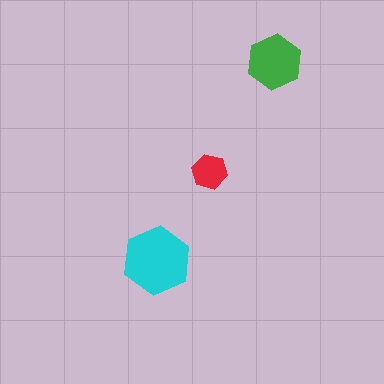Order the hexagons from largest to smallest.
the cyan one, the green one, the red one.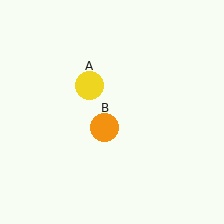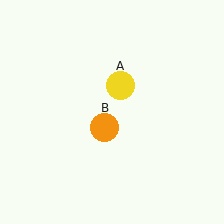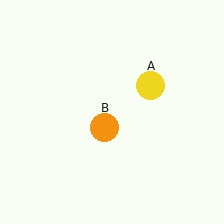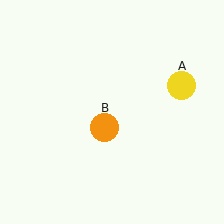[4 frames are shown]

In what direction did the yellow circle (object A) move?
The yellow circle (object A) moved right.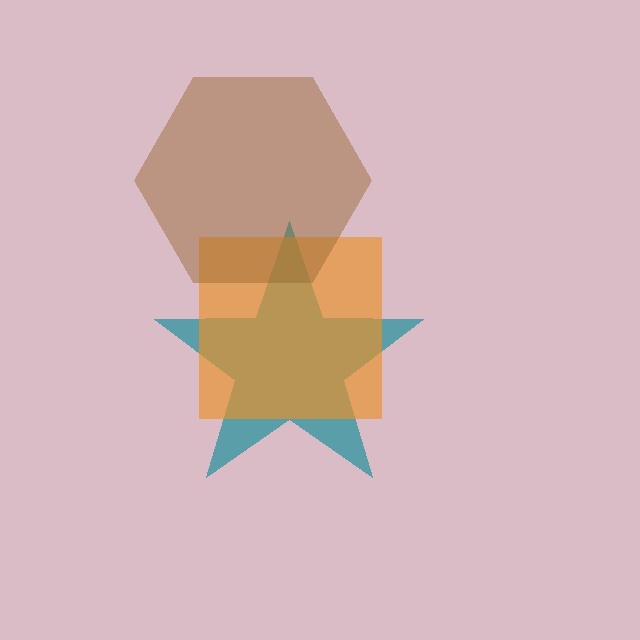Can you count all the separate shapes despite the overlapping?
Yes, there are 3 separate shapes.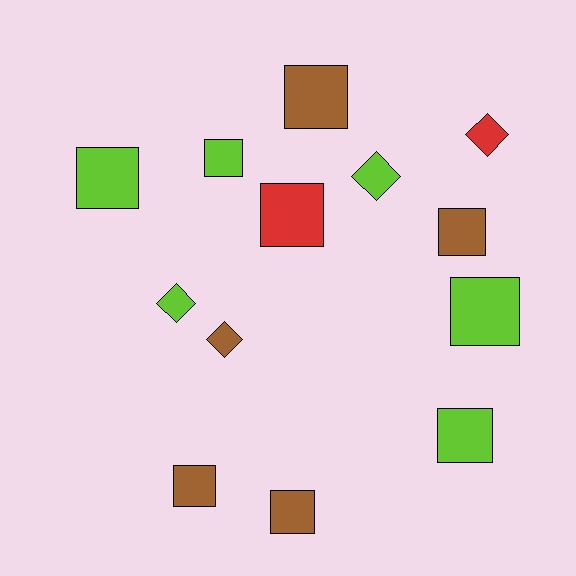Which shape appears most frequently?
Square, with 9 objects.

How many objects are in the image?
There are 13 objects.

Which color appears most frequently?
Lime, with 6 objects.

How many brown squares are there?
There are 4 brown squares.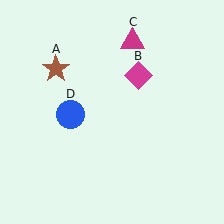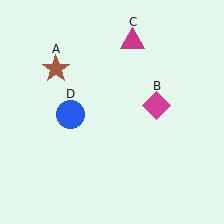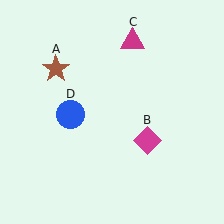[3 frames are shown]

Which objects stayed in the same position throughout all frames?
Brown star (object A) and magenta triangle (object C) and blue circle (object D) remained stationary.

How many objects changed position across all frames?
1 object changed position: magenta diamond (object B).